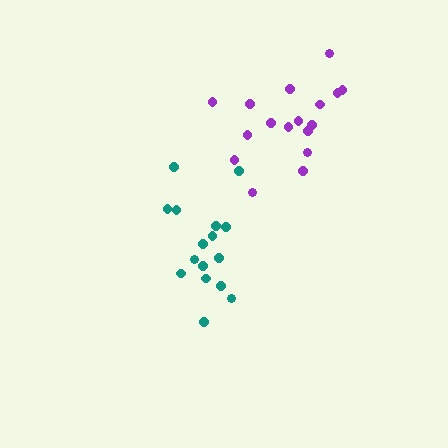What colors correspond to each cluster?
The clusters are colored: teal, purple.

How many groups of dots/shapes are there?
There are 2 groups.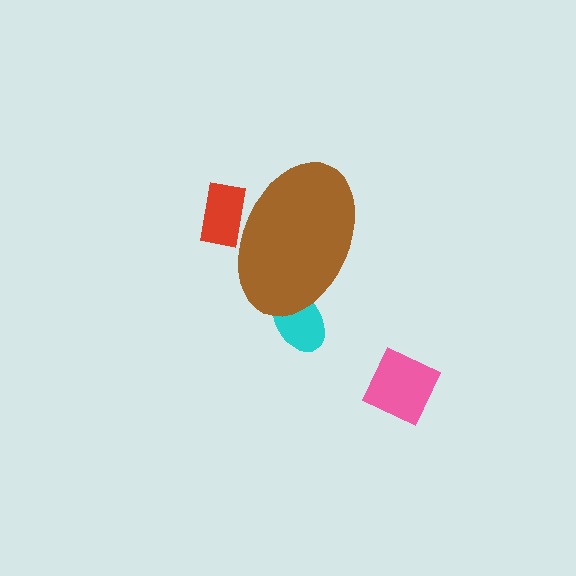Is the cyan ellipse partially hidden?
Yes, the cyan ellipse is partially hidden behind the brown ellipse.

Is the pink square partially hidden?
No, the pink square is fully visible.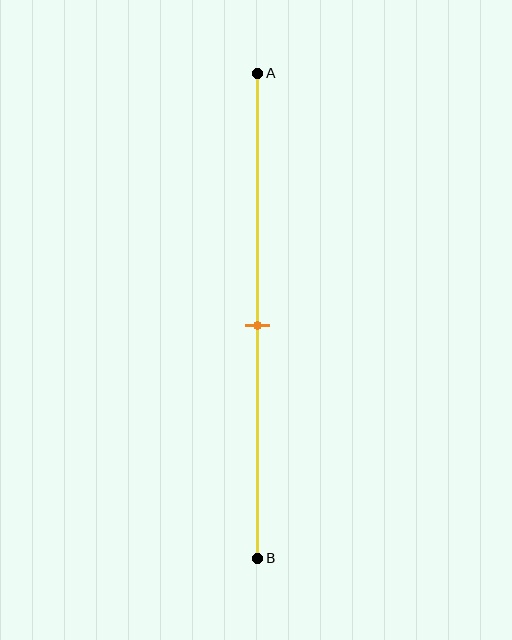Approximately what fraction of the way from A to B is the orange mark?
The orange mark is approximately 50% of the way from A to B.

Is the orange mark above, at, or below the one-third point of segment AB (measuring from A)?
The orange mark is below the one-third point of segment AB.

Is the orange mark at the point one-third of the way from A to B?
No, the mark is at about 50% from A, not at the 33% one-third point.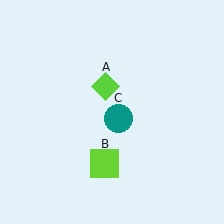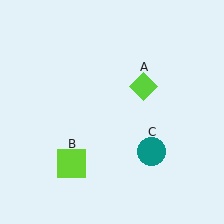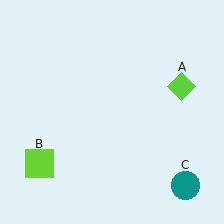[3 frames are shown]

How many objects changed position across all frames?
3 objects changed position: lime diamond (object A), lime square (object B), teal circle (object C).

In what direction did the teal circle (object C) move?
The teal circle (object C) moved down and to the right.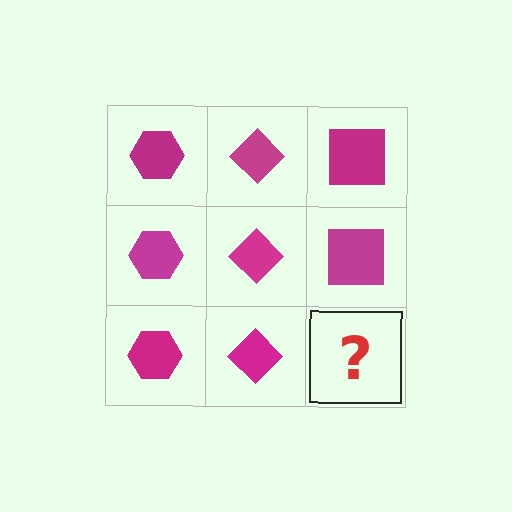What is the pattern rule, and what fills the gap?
The rule is that each column has a consistent shape. The gap should be filled with a magenta square.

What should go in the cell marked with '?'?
The missing cell should contain a magenta square.